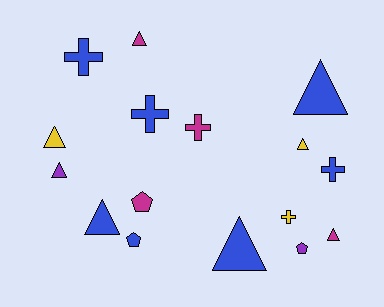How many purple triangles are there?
There is 1 purple triangle.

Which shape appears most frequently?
Triangle, with 8 objects.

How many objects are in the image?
There are 16 objects.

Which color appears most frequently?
Blue, with 7 objects.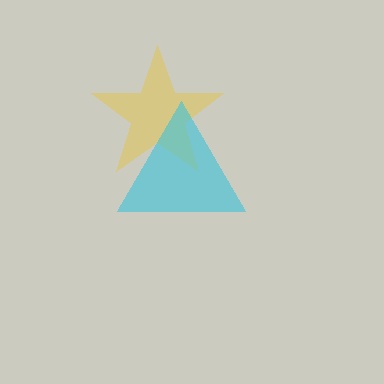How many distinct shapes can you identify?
There are 2 distinct shapes: a yellow star, a cyan triangle.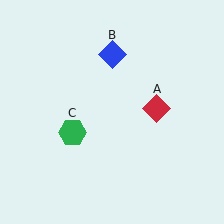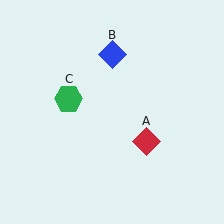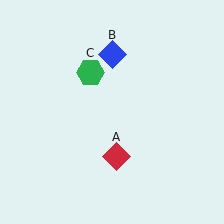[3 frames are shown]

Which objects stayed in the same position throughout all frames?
Blue diamond (object B) remained stationary.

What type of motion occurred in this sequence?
The red diamond (object A), green hexagon (object C) rotated clockwise around the center of the scene.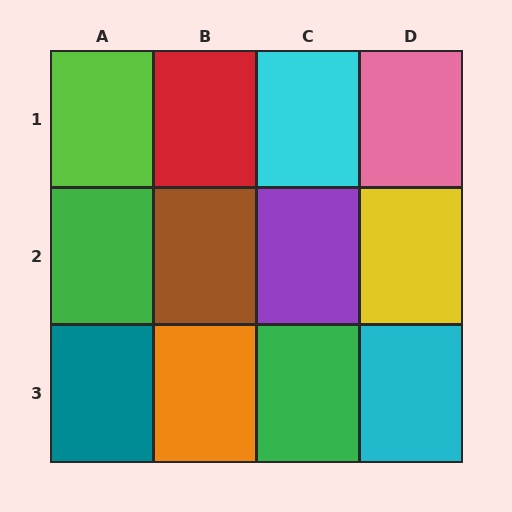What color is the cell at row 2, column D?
Yellow.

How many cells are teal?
1 cell is teal.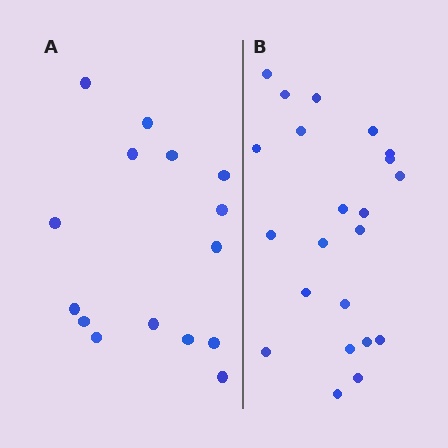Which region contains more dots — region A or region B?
Region B (the right region) has more dots.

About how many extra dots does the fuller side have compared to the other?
Region B has roughly 8 or so more dots than region A.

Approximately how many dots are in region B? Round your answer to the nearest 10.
About 20 dots. (The exact count is 22, which rounds to 20.)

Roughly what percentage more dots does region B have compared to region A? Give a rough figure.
About 45% more.